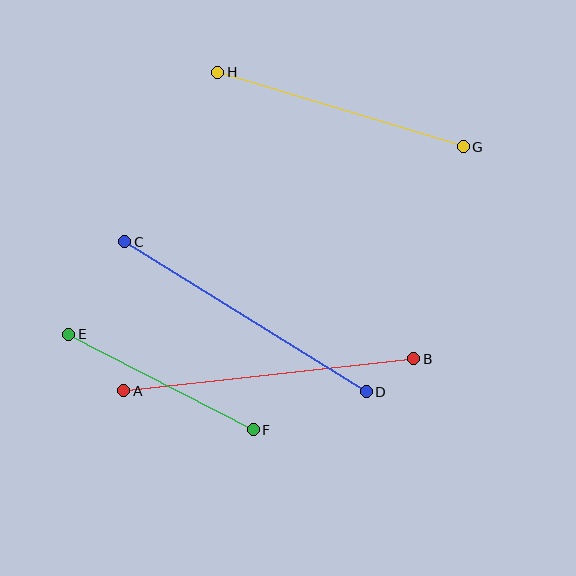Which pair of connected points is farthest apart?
Points A and B are farthest apart.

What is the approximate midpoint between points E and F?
The midpoint is at approximately (161, 382) pixels.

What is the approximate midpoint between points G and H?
The midpoint is at approximately (340, 110) pixels.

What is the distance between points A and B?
The distance is approximately 292 pixels.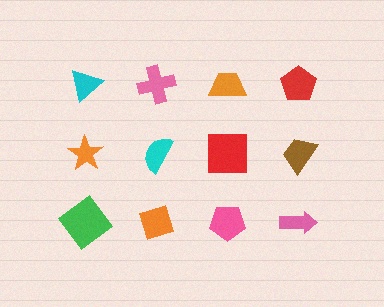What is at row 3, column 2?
An orange diamond.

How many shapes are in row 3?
4 shapes.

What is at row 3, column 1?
A green diamond.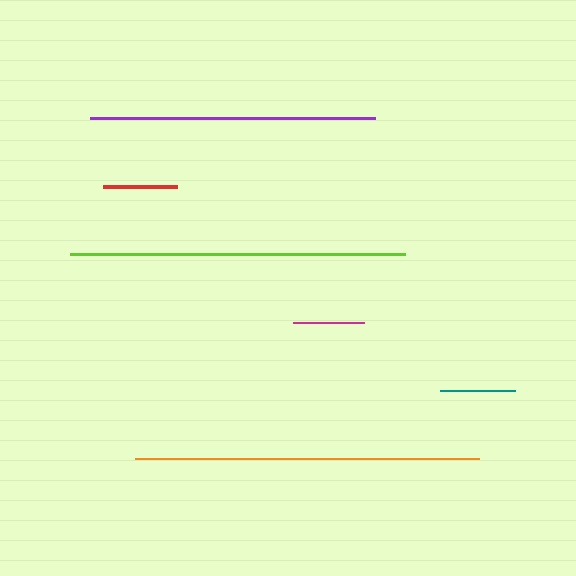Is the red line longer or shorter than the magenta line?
The red line is longer than the magenta line.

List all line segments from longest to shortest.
From longest to shortest: orange, lime, purple, teal, red, magenta.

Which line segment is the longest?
The orange line is the longest at approximately 344 pixels.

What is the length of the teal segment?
The teal segment is approximately 75 pixels long.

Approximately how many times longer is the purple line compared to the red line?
The purple line is approximately 3.9 times the length of the red line.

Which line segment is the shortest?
The magenta line is the shortest at approximately 71 pixels.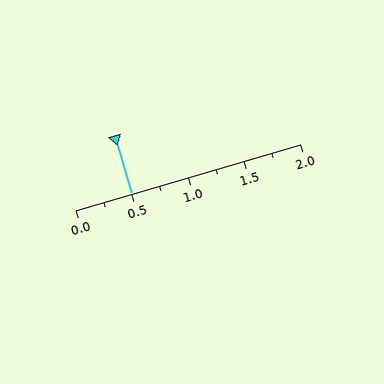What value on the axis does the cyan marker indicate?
The marker indicates approximately 0.5.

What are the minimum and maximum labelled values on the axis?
The axis runs from 0.0 to 2.0.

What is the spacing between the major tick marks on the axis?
The major ticks are spaced 0.5 apart.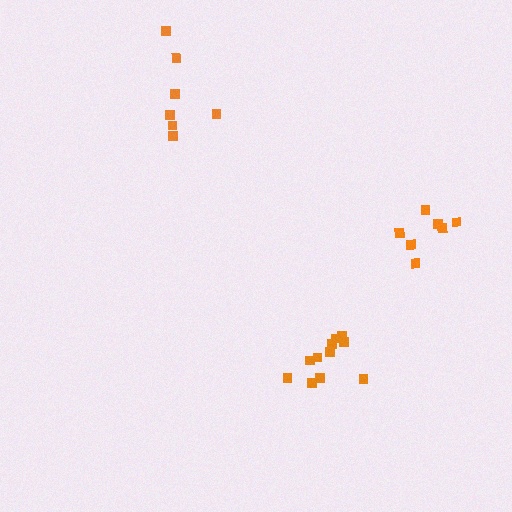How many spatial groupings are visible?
There are 3 spatial groupings.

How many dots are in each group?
Group 1: 11 dots, Group 2: 7 dots, Group 3: 7 dots (25 total).